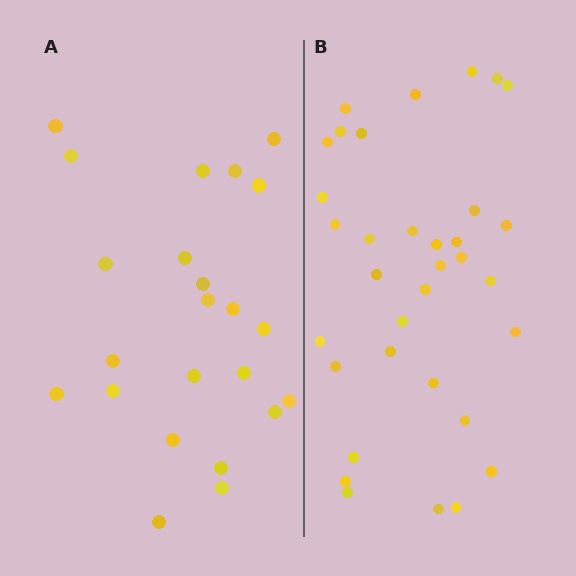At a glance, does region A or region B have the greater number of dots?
Region B (the right region) has more dots.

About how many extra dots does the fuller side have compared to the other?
Region B has roughly 12 or so more dots than region A.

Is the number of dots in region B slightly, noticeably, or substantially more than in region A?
Region B has substantially more. The ratio is roughly 1.5 to 1.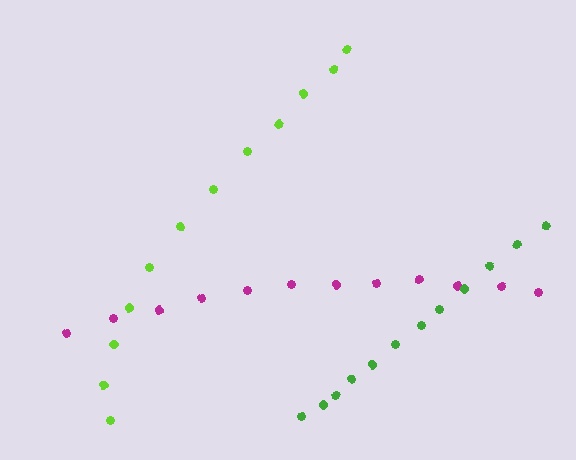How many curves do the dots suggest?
There are 3 distinct paths.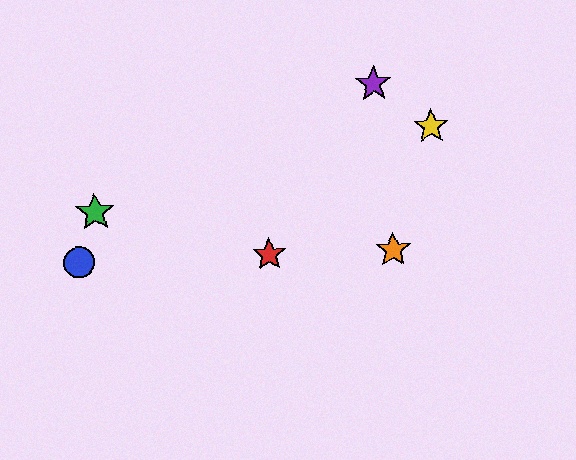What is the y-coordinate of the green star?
The green star is at y≈213.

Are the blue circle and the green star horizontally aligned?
No, the blue circle is at y≈262 and the green star is at y≈213.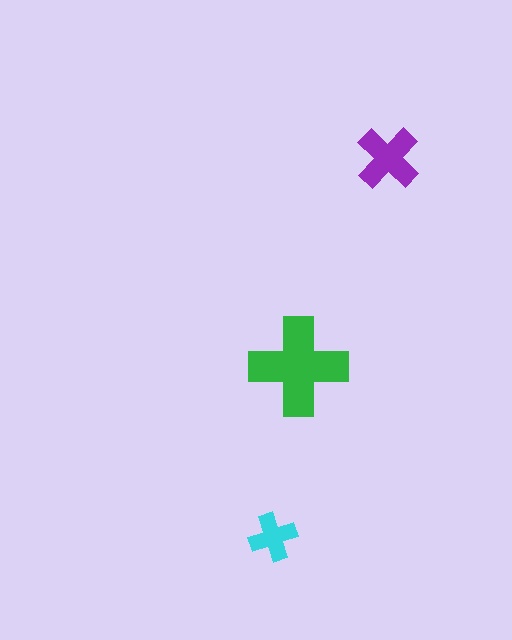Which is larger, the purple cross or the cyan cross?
The purple one.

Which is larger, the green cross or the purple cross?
The green one.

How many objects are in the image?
There are 3 objects in the image.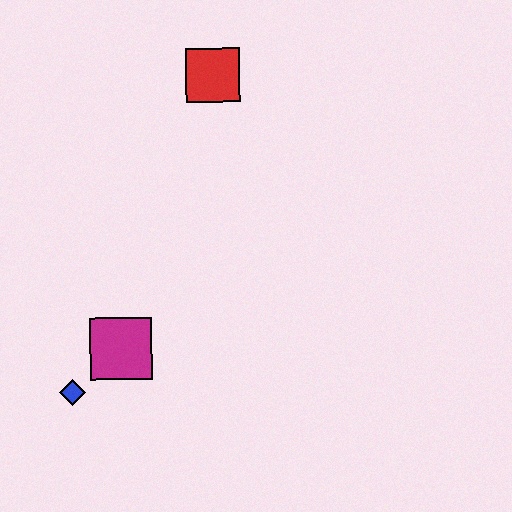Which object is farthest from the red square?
The blue diamond is farthest from the red square.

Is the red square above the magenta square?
Yes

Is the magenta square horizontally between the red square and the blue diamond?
Yes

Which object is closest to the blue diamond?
The magenta square is closest to the blue diamond.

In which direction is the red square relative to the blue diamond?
The red square is above the blue diamond.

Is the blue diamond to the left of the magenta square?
Yes